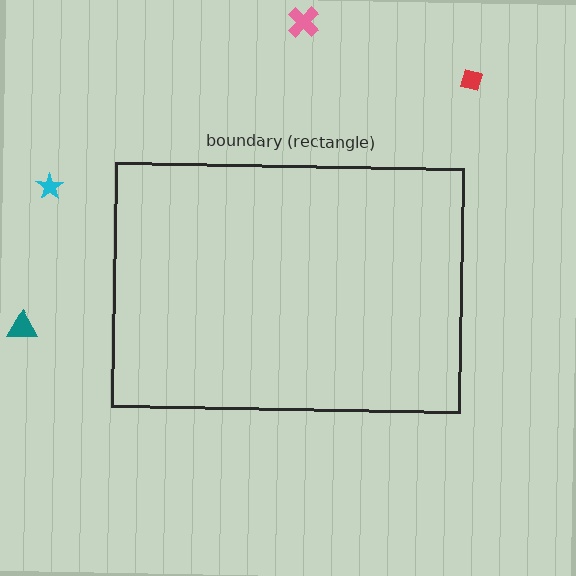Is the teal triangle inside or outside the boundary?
Outside.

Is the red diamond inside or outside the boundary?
Outside.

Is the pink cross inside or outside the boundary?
Outside.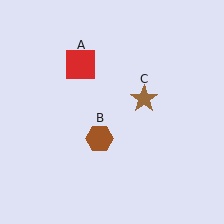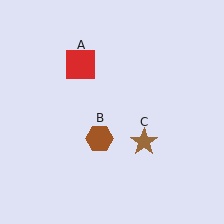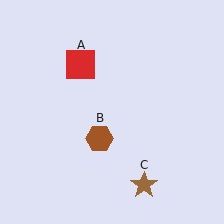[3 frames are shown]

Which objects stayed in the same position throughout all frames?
Red square (object A) and brown hexagon (object B) remained stationary.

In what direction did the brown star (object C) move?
The brown star (object C) moved down.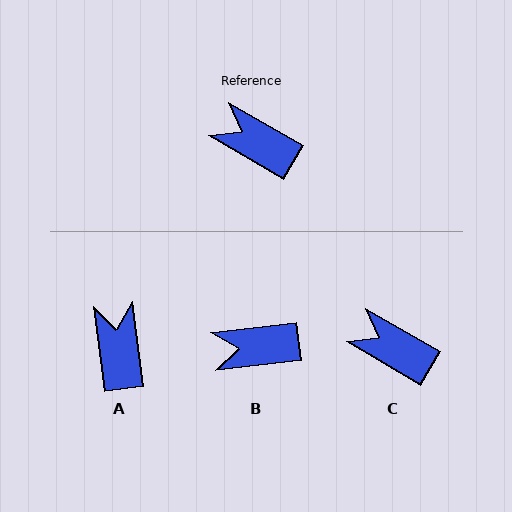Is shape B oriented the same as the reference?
No, it is off by about 37 degrees.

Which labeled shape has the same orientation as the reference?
C.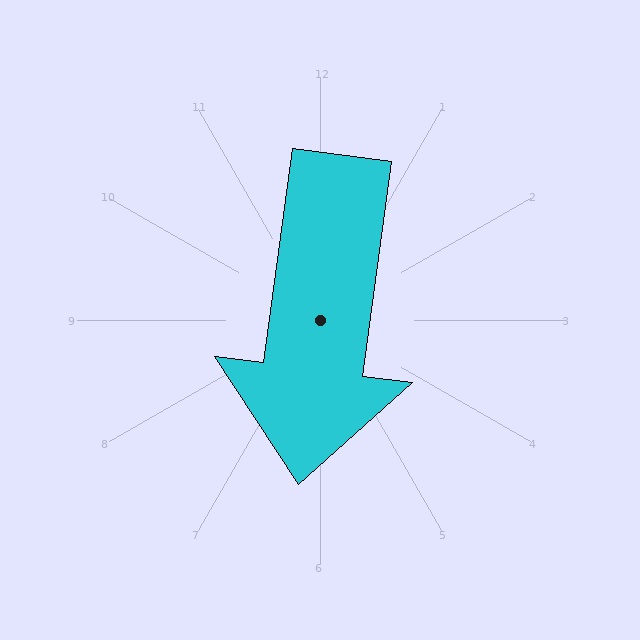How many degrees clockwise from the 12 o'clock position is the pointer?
Approximately 188 degrees.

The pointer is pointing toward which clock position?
Roughly 6 o'clock.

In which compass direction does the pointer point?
South.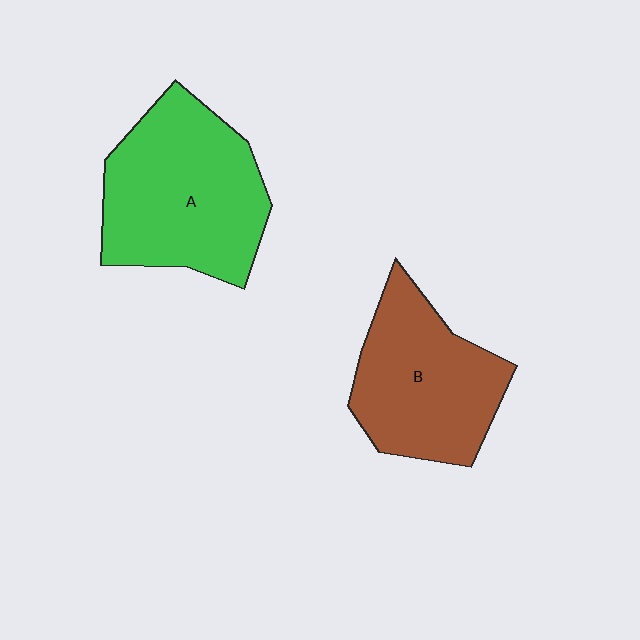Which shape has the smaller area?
Shape B (brown).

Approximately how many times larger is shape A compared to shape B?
Approximately 1.2 times.